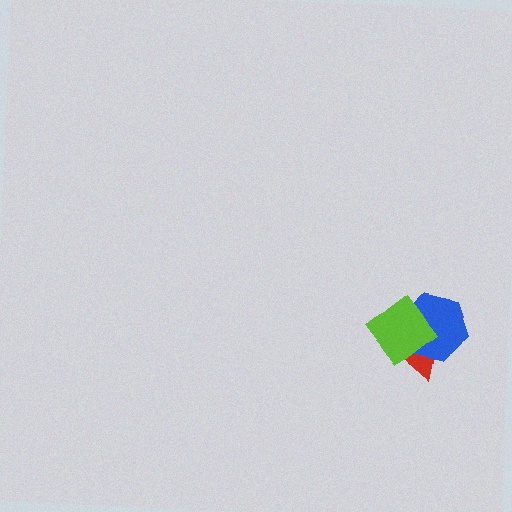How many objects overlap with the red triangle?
2 objects overlap with the red triangle.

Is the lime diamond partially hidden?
No, no other shape covers it.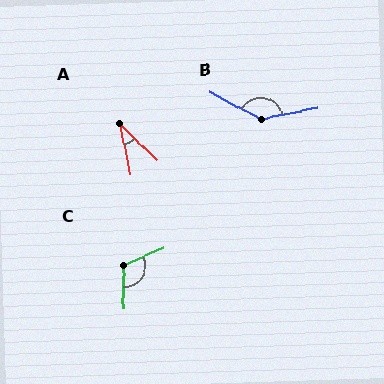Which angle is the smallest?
A, at approximately 34 degrees.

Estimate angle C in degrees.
Approximately 113 degrees.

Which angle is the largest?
B, at approximately 141 degrees.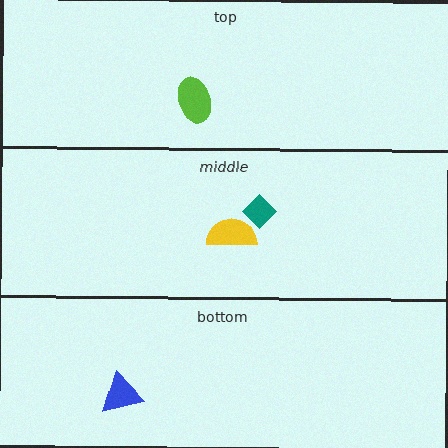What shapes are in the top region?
The lime ellipse.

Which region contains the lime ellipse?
The top region.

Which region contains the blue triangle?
The bottom region.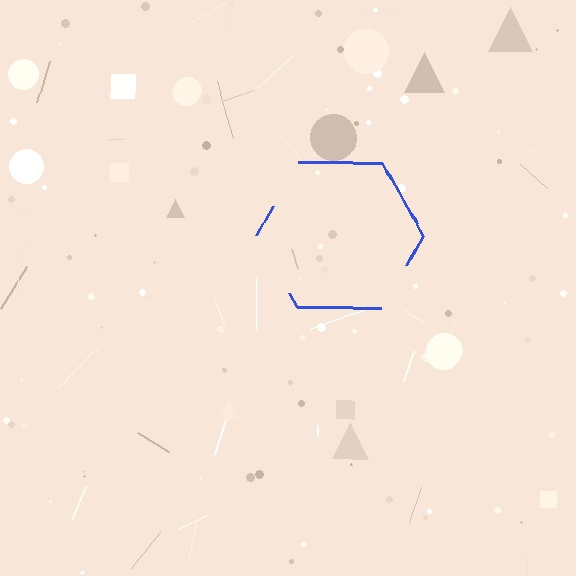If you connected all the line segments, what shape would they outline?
They would outline a hexagon.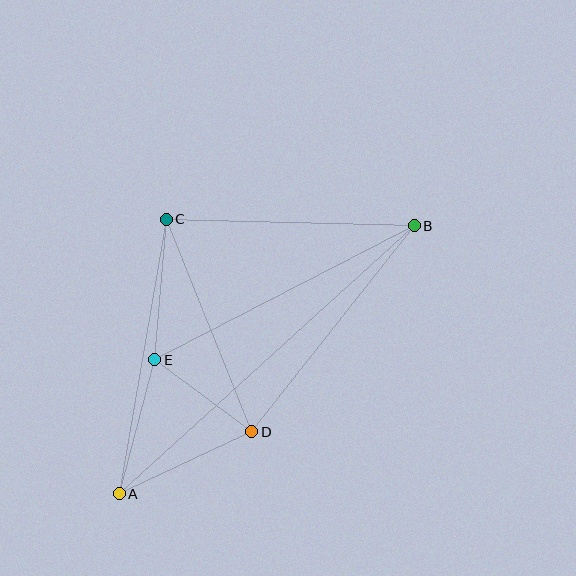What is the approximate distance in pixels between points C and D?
The distance between C and D is approximately 229 pixels.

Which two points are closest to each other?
Points D and E are closest to each other.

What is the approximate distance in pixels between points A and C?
The distance between A and C is approximately 278 pixels.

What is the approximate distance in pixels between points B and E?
The distance between B and E is approximately 292 pixels.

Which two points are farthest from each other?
Points A and B are farthest from each other.